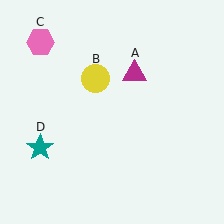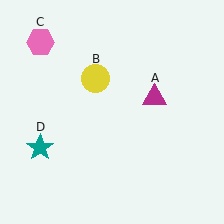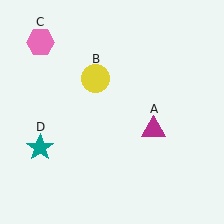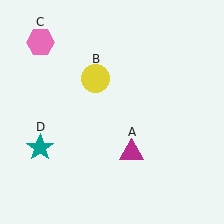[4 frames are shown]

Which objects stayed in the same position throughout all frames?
Yellow circle (object B) and pink hexagon (object C) and teal star (object D) remained stationary.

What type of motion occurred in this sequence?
The magenta triangle (object A) rotated clockwise around the center of the scene.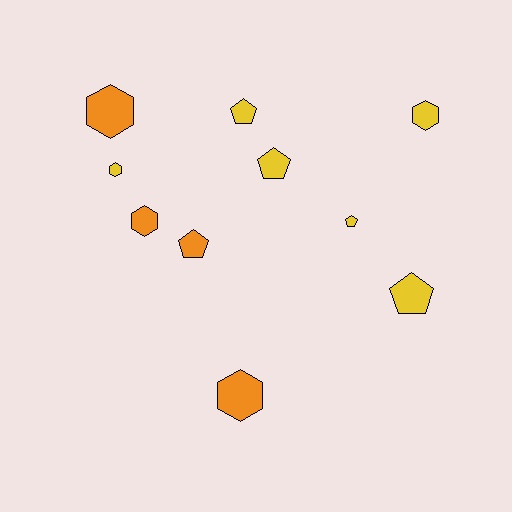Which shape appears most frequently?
Hexagon, with 5 objects.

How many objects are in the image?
There are 10 objects.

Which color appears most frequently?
Yellow, with 6 objects.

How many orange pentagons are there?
There is 1 orange pentagon.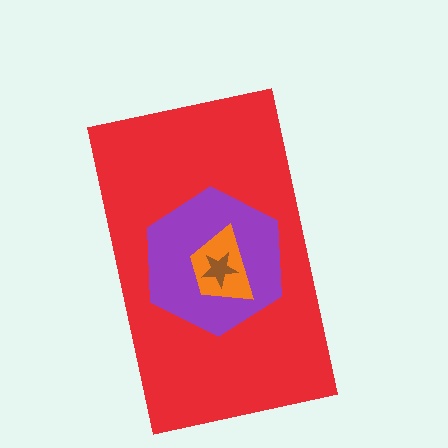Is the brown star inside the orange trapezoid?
Yes.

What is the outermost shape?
The red rectangle.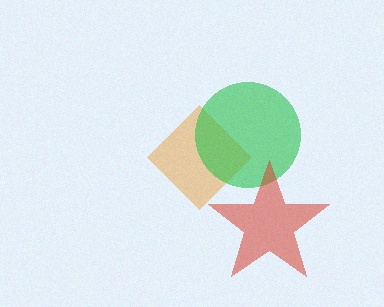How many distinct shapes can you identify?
There are 3 distinct shapes: an orange diamond, a green circle, a red star.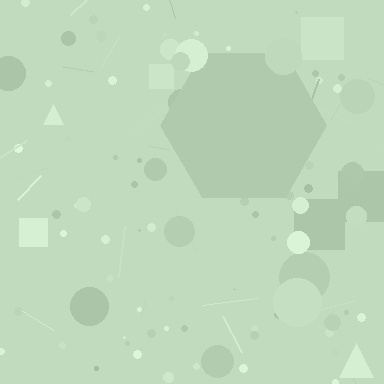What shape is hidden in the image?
A hexagon is hidden in the image.